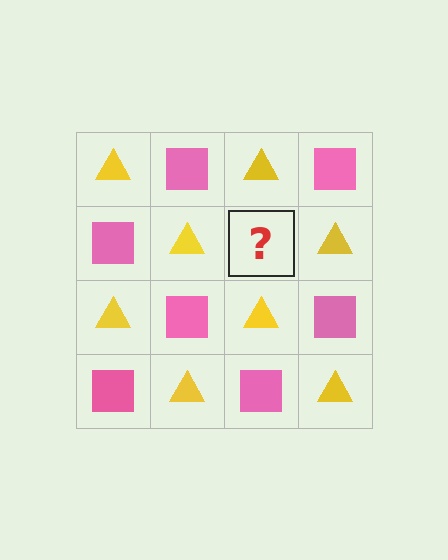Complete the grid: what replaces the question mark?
The question mark should be replaced with a pink square.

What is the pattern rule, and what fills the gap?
The rule is that it alternates yellow triangle and pink square in a checkerboard pattern. The gap should be filled with a pink square.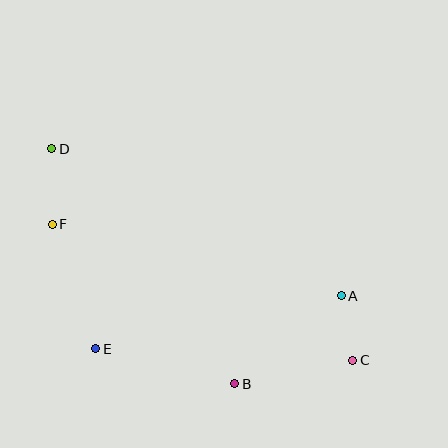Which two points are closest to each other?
Points A and C are closest to each other.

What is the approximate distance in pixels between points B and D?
The distance between B and D is approximately 298 pixels.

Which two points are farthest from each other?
Points C and D are farthest from each other.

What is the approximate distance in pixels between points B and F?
The distance between B and F is approximately 243 pixels.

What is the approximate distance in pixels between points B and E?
The distance between B and E is approximately 143 pixels.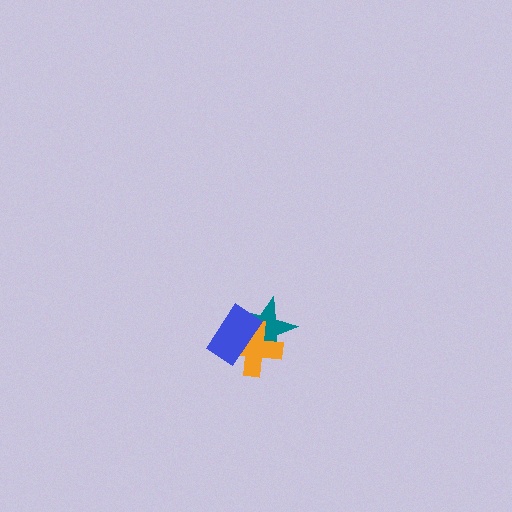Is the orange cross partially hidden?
Yes, it is partially covered by another shape.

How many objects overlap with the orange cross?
2 objects overlap with the orange cross.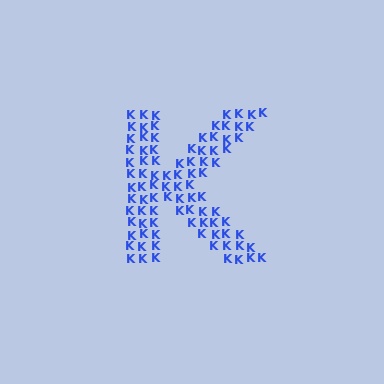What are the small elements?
The small elements are letter K's.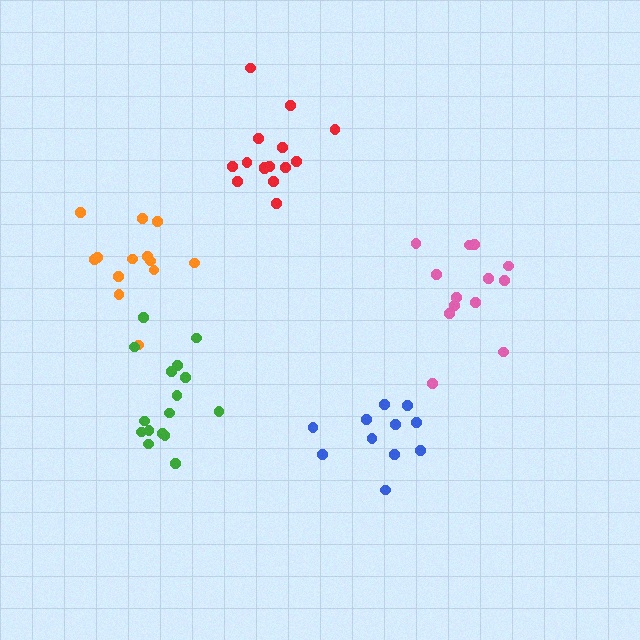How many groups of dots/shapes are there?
There are 5 groups.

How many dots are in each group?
Group 1: 14 dots, Group 2: 11 dots, Group 3: 13 dots, Group 4: 16 dots, Group 5: 15 dots (69 total).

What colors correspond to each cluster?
The clusters are colored: pink, blue, orange, green, red.